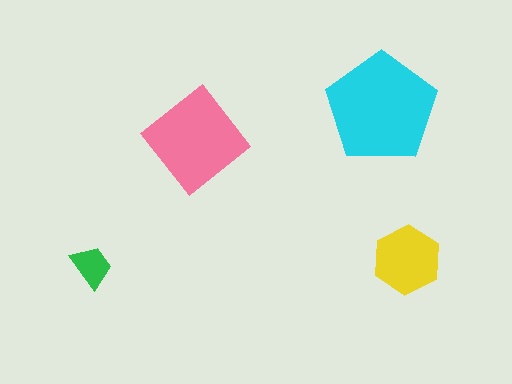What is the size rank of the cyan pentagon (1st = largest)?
1st.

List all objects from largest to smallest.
The cyan pentagon, the pink diamond, the yellow hexagon, the green trapezoid.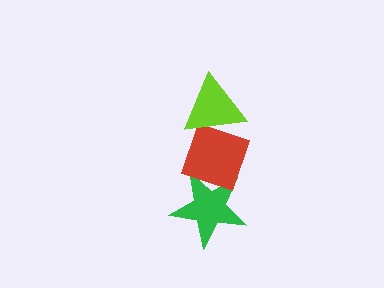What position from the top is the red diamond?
The red diamond is 2nd from the top.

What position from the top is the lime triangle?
The lime triangle is 1st from the top.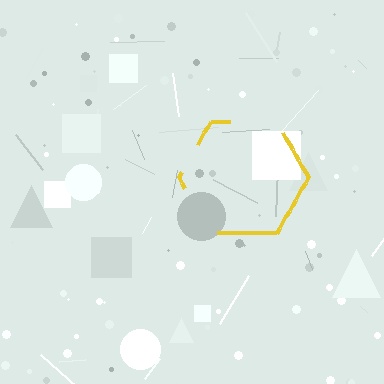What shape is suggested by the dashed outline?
The dashed outline suggests a hexagon.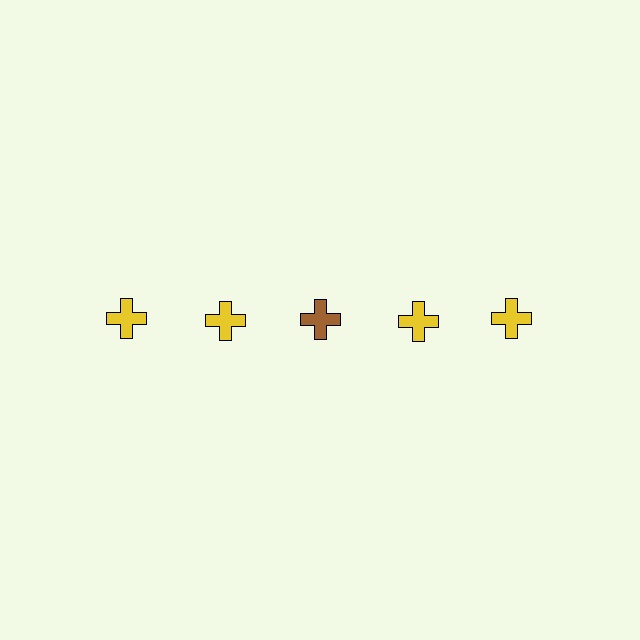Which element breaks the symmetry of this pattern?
The brown cross in the top row, center column breaks the symmetry. All other shapes are yellow crosses.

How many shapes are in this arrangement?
There are 5 shapes arranged in a grid pattern.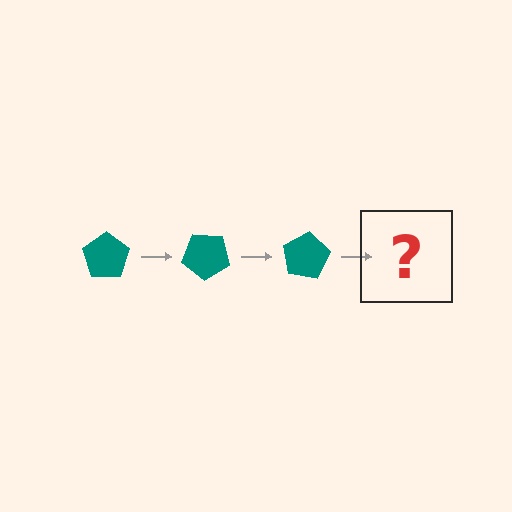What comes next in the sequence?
The next element should be a teal pentagon rotated 120 degrees.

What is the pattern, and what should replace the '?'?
The pattern is that the pentagon rotates 40 degrees each step. The '?' should be a teal pentagon rotated 120 degrees.